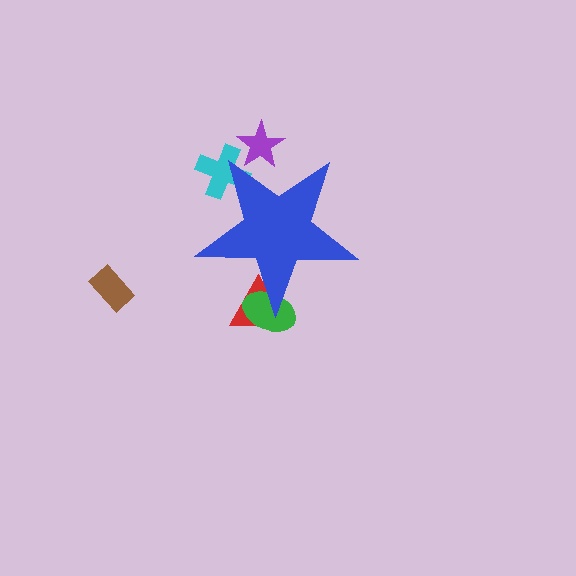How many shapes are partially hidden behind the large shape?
4 shapes are partially hidden.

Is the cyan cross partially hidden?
Yes, the cyan cross is partially hidden behind the blue star.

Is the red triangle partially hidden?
Yes, the red triangle is partially hidden behind the blue star.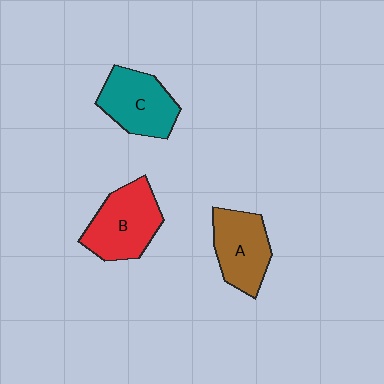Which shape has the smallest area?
Shape A (brown).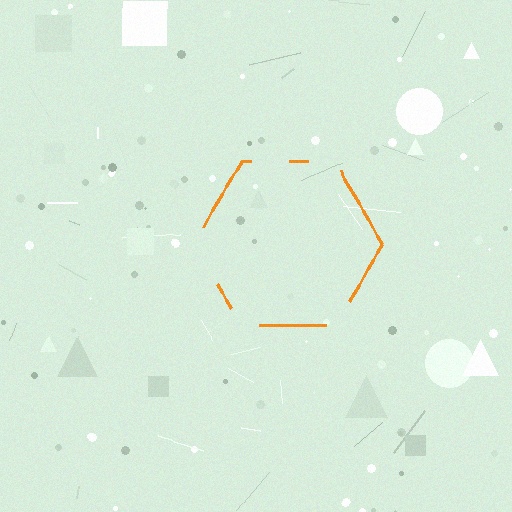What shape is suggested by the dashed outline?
The dashed outline suggests a hexagon.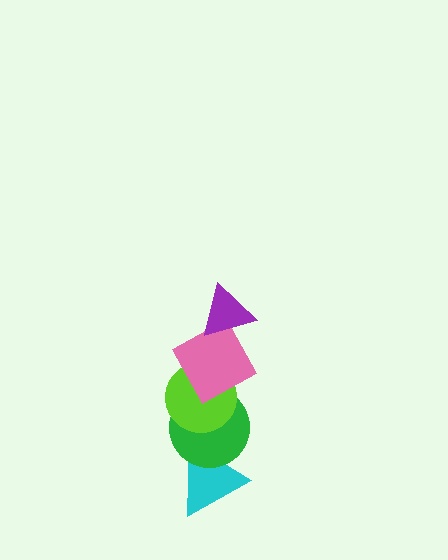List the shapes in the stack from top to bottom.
From top to bottom: the purple triangle, the pink square, the lime circle, the green circle, the cyan triangle.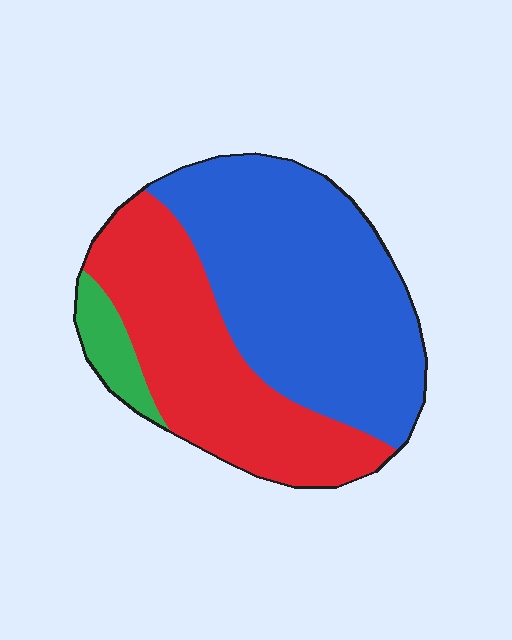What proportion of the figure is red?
Red takes up about two fifths (2/5) of the figure.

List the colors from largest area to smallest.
From largest to smallest: blue, red, green.